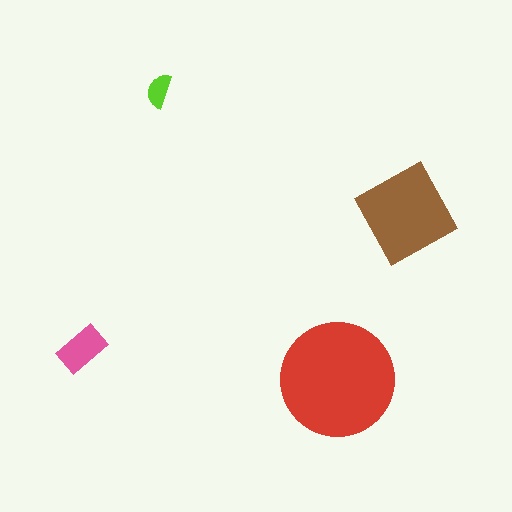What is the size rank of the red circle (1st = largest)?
1st.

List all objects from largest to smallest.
The red circle, the brown diamond, the pink rectangle, the lime semicircle.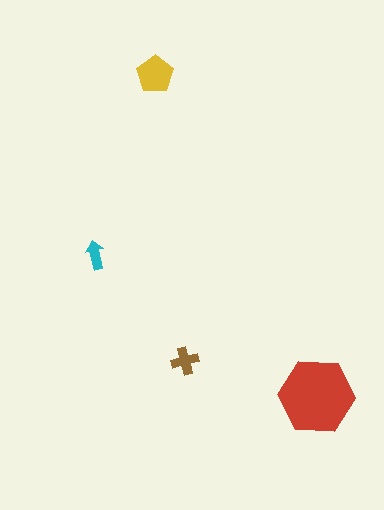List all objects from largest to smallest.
The red hexagon, the yellow pentagon, the brown cross, the cyan arrow.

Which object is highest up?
The yellow pentagon is topmost.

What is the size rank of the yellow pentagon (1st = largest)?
2nd.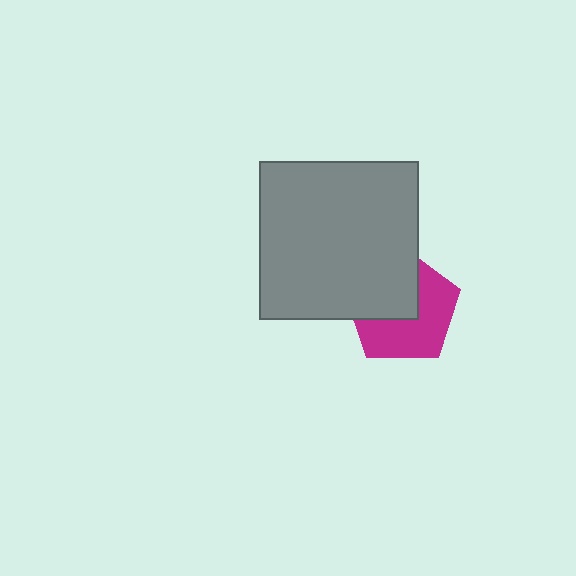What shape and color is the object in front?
The object in front is a gray square.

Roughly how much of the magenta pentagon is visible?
About half of it is visible (roughly 55%).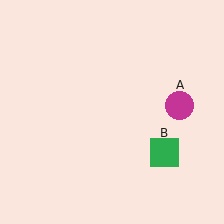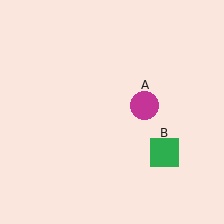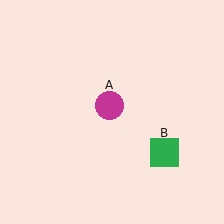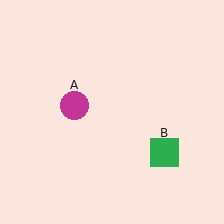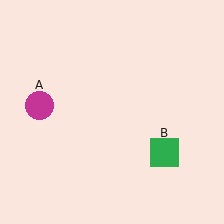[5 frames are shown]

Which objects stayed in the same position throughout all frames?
Green square (object B) remained stationary.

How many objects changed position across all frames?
1 object changed position: magenta circle (object A).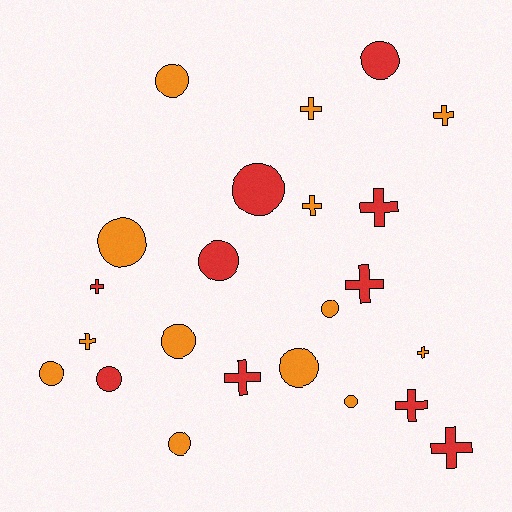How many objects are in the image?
There are 23 objects.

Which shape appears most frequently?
Circle, with 12 objects.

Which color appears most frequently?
Orange, with 13 objects.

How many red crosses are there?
There are 6 red crosses.